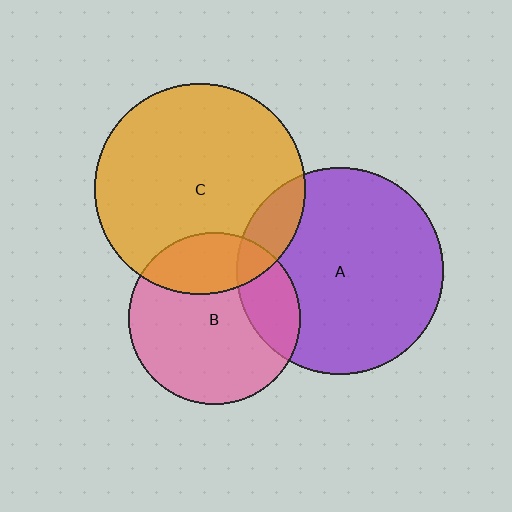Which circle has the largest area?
Circle C (orange).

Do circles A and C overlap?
Yes.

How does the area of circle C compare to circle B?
Approximately 1.5 times.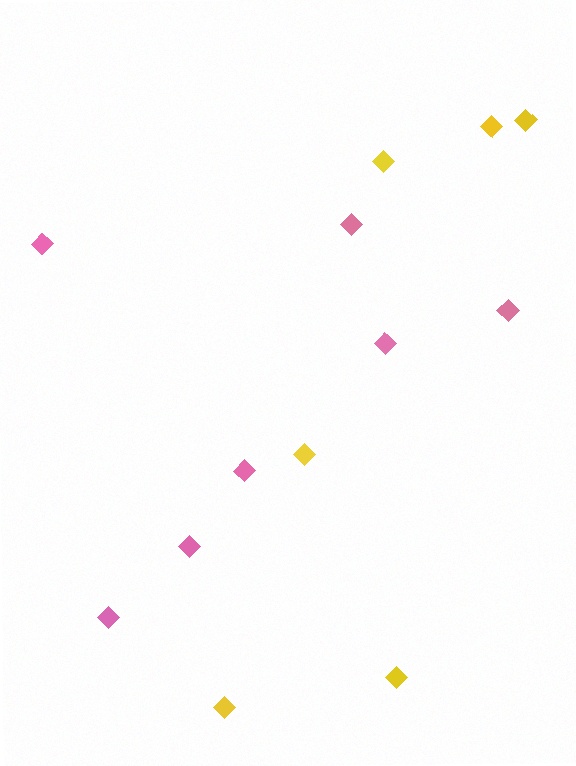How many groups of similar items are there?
There are 2 groups: one group of yellow diamonds (6) and one group of pink diamonds (7).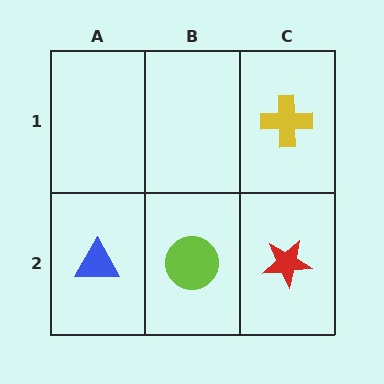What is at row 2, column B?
A lime circle.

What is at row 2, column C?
A red star.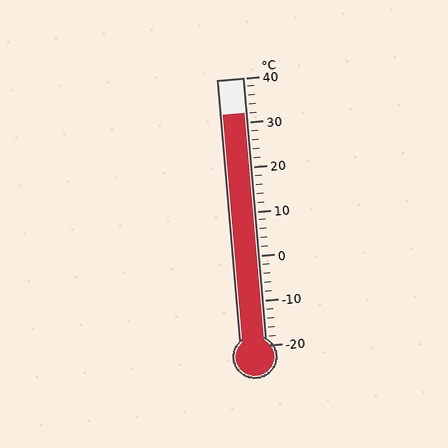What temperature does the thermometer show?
The thermometer shows approximately 32°C.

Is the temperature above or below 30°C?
The temperature is above 30°C.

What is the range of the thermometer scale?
The thermometer scale ranges from -20°C to 40°C.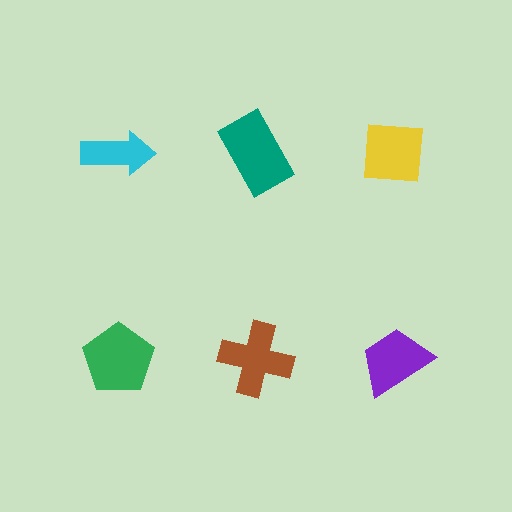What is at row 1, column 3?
A yellow square.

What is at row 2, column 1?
A green pentagon.